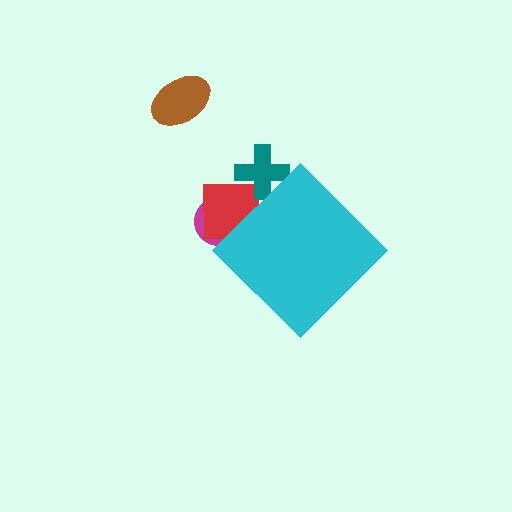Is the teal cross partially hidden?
Yes, the teal cross is partially hidden behind the cyan diamond.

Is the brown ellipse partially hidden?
No, the brown ellipse is fully visible.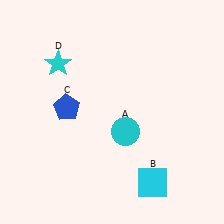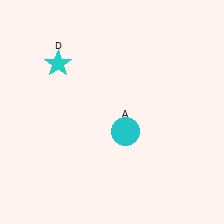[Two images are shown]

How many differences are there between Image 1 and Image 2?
There are 2 differences between the two images.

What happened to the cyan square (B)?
The cyan square (B) was removed in Image 2. It was in the bottom-right area of Image 1.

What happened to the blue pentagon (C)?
The blue pentagon (C) was removed in Image 2. It was in the top-left area of Image 1.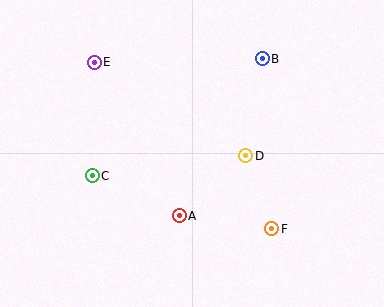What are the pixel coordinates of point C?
Point C is at (92, 176).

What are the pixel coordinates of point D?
Point D is at (246, 156).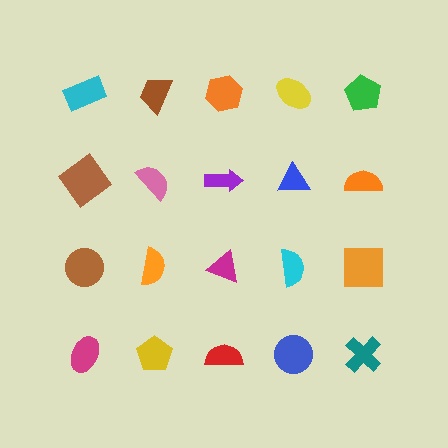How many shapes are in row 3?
5 shapes.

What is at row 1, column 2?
A brown trapezoid.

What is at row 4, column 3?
A red semicircle.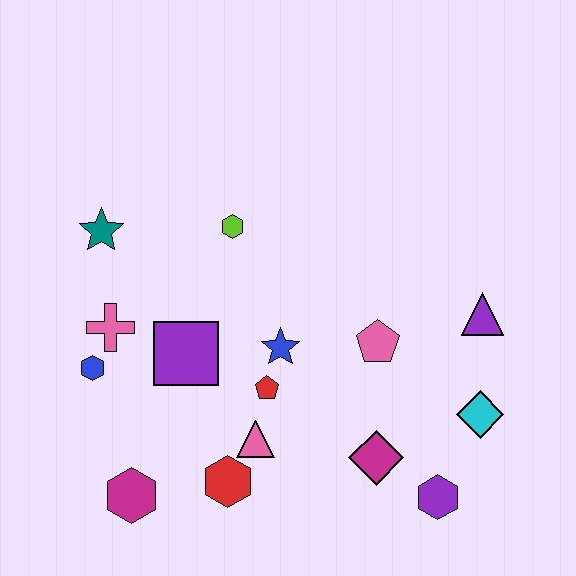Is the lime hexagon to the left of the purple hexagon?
Yes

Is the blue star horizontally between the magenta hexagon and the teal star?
No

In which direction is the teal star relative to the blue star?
The teal star is to the left of the blue star.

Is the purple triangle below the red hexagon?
No